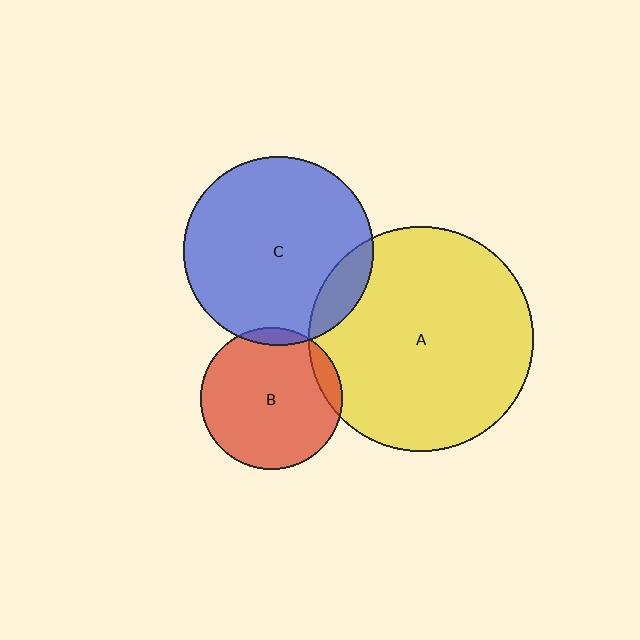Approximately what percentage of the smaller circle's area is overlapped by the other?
Approximately 5%.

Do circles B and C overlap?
Yes.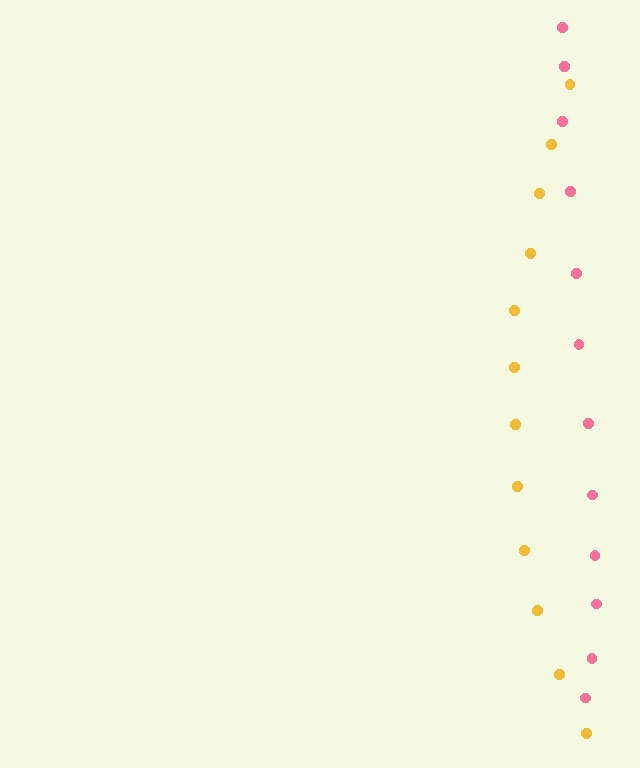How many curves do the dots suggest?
There are 2 distinct paths.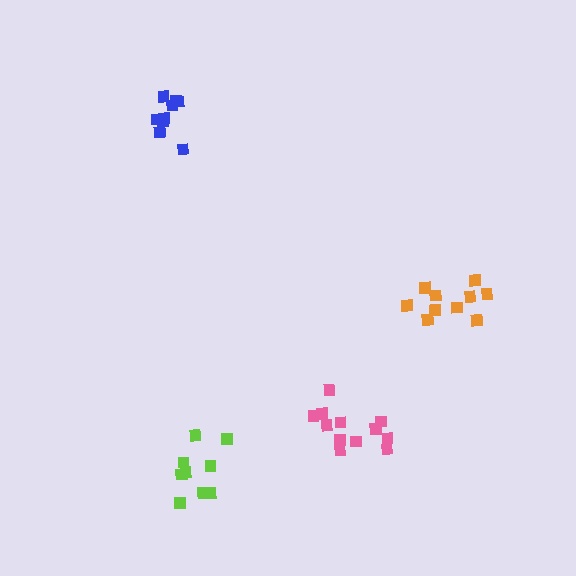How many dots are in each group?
Group 1: 10 dots, Group 2: 12 dots, Group 3: 9 dots, Group 4: 9 dots (40 total).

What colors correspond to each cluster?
The clusters are colored: orange, pink, blue, lime.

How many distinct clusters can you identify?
There are 4 distinct clusters.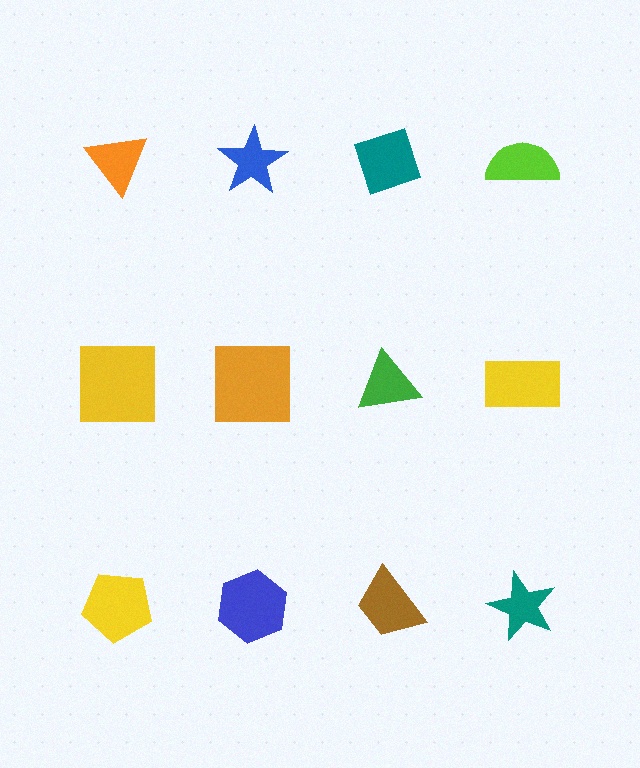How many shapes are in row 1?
4 shapes.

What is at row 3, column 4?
A teal star.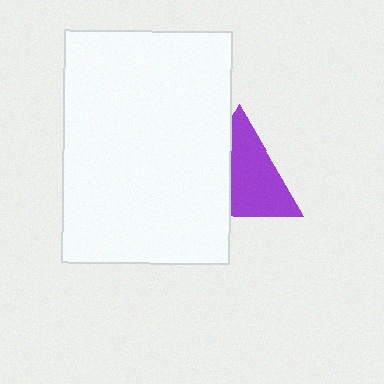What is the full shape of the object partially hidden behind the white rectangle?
The partially hidden object is a purple triangle.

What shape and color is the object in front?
The object in front is a white rectangle.